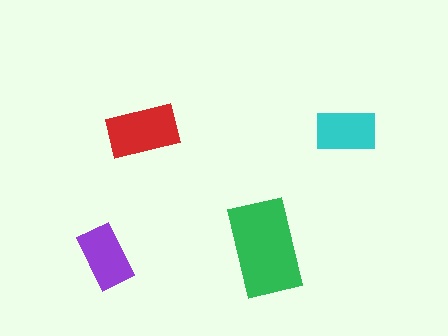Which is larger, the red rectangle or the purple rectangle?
The red one.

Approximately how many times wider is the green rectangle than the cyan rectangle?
About 1.5 times wider.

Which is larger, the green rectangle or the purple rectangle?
The green one.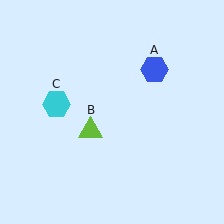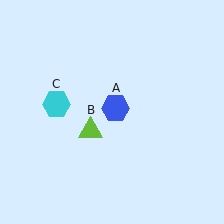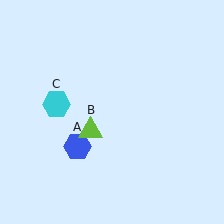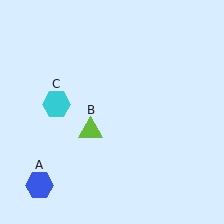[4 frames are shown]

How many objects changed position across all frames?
1 object changed position: blue hexagon (object A).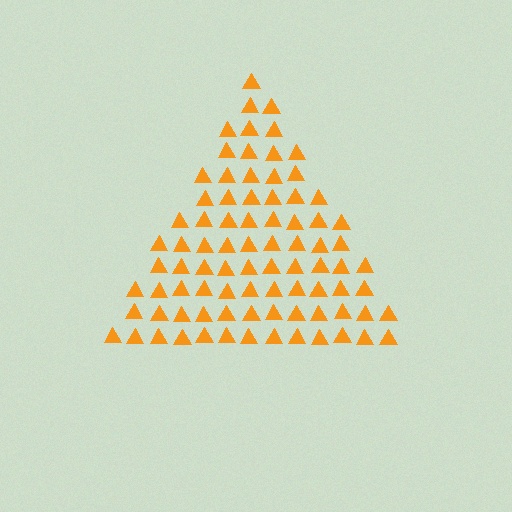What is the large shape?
The large shape is a triangle.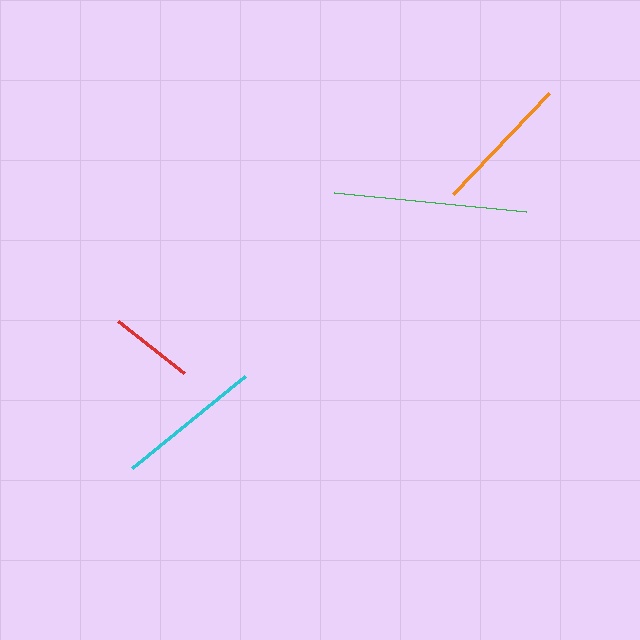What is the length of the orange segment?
The orange segment is approximately 139 pixels long.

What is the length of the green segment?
The green segment is approximately 194 pixels long.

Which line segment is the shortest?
The red line is the shortest at approximately 83 pixels.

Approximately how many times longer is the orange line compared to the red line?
The orange line is approximately 1.7 times the length of the red line.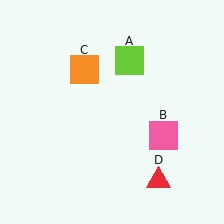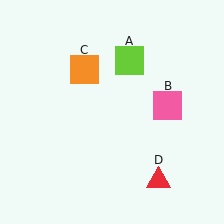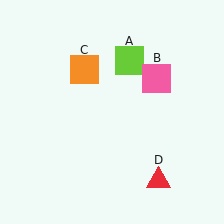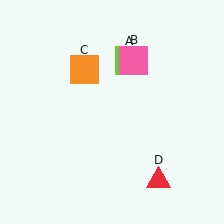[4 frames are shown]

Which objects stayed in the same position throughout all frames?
Lime square (object A) and orange square (object C) and red triangle (object D) remained stationary.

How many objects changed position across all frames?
1 object changed position: pink square (object B).